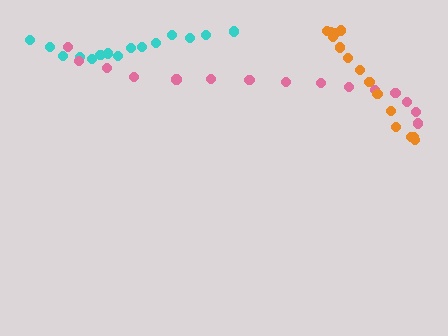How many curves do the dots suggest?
There are 3 distinct paths.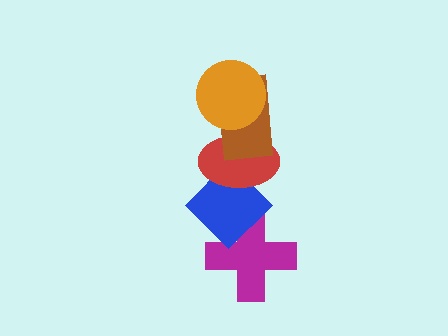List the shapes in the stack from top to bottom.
From top to bottom: the orange circle, the brown rectangle, the red ellipse, the blue diamond, the magenta cross.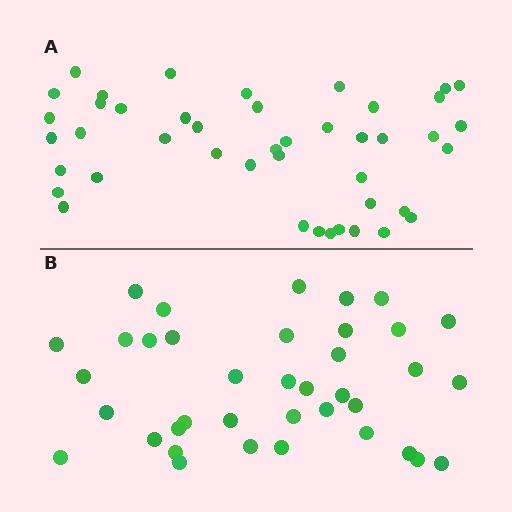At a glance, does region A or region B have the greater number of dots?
Region A (the top region) has more dots.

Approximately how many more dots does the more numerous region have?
Region A has about 6 more dots than region B.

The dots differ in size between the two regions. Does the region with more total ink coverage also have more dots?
No. Region B has more total ink coverage because its dots are larger, but region A actually contains more individual dots. Total area can be misleading — the number of items is what matters here.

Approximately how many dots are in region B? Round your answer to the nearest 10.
About 40 dots. (The exact count is 38, which rounds to 40.)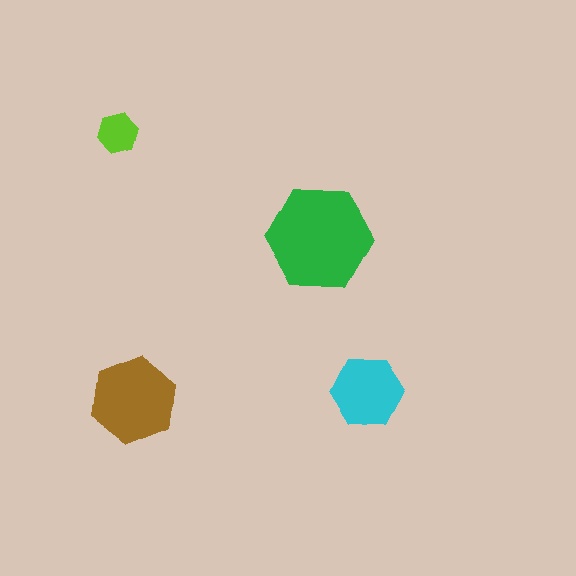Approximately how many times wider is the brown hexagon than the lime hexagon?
About 2 times wider.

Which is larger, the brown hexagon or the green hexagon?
The green one.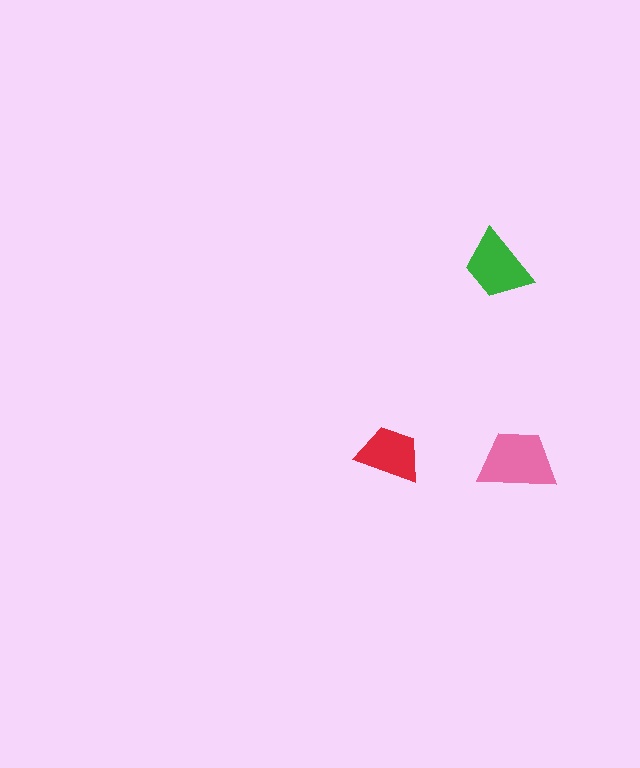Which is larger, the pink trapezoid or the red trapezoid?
The pink one.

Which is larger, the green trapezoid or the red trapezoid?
The green one.